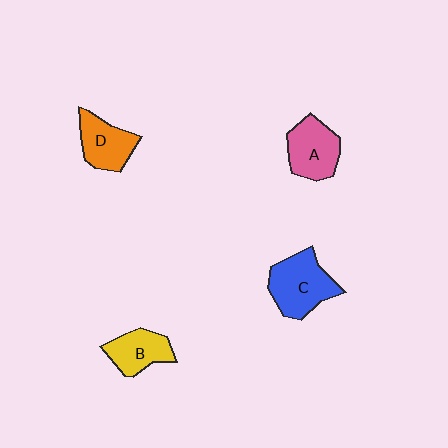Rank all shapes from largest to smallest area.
From largest to smallest: C (blue), A (pink), D (orange), B (yellow).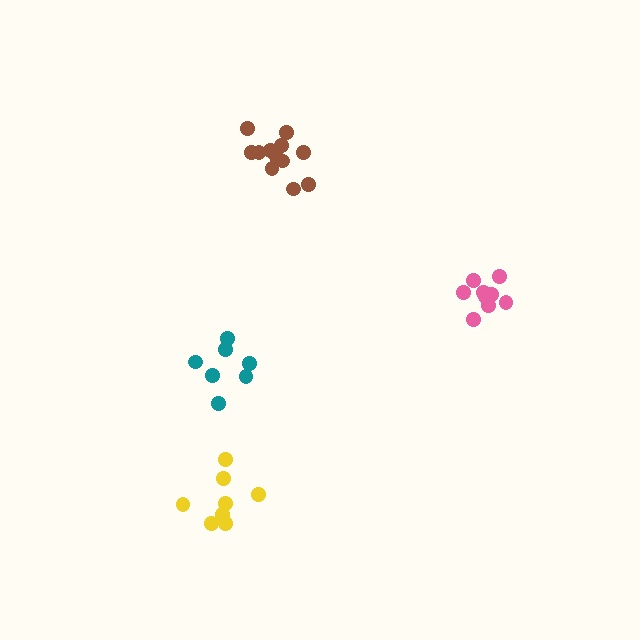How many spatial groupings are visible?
There are 4 spatial groupings.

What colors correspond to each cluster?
The clusters are colored: pink, teal, yellow, brown.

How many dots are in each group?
Group 1: 9 dots, Group 2: 7 dots, Group 3: 8 dots, Group 4: 12 dots (36 total).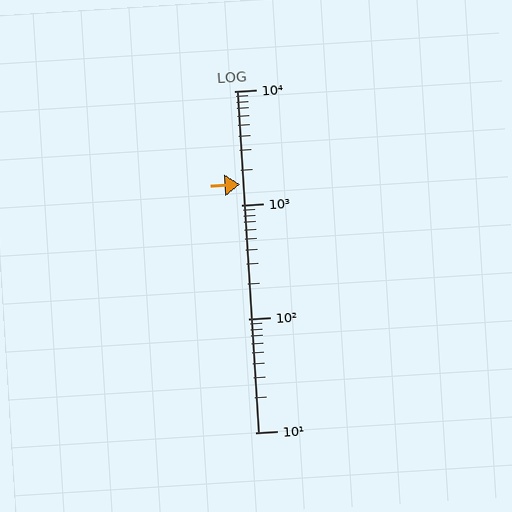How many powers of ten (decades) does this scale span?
The scale spans 3 decades, from 10 to 10000.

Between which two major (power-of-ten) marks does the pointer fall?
The pointer is between 1000 and 10000.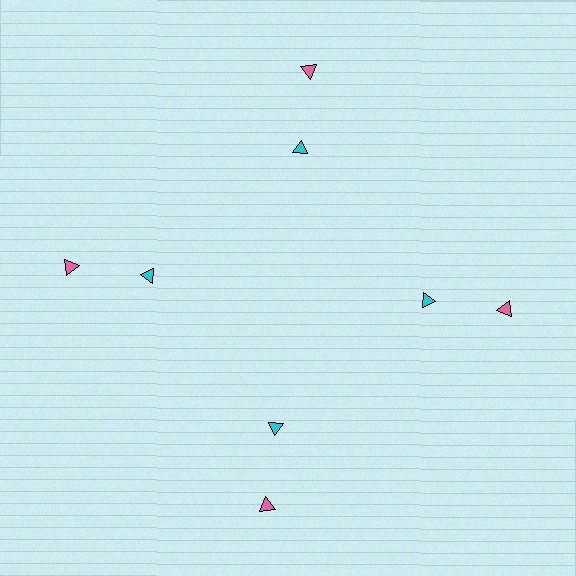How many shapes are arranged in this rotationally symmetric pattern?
There are 8 shapes, arranged in 4 groups of 2.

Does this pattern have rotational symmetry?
Yes, this pattern has 4-fold rotational symmetry. It looks the same after rotating 90 degrees around the center.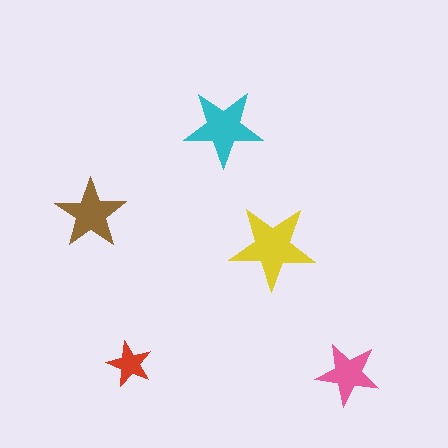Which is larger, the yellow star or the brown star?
The yellow one.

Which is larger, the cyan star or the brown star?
The cyan one.